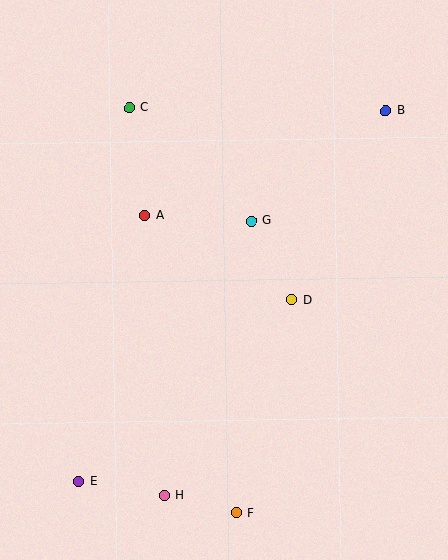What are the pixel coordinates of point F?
Point F is at (236, 513).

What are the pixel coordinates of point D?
Point D is at (292, 300).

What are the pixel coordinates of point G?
Point G is at (251, 221).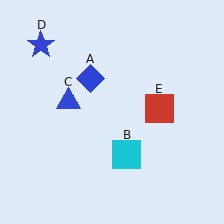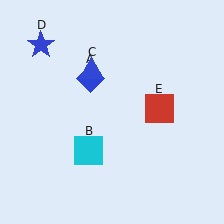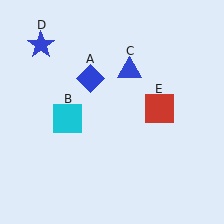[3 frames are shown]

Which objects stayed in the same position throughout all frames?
Blue diamond (object A) and blue star (object D) and red square (object E) remained stationary.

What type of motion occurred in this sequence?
The cyan square (object B), blue triangle (object C) rotated clockwise around the center of the scene.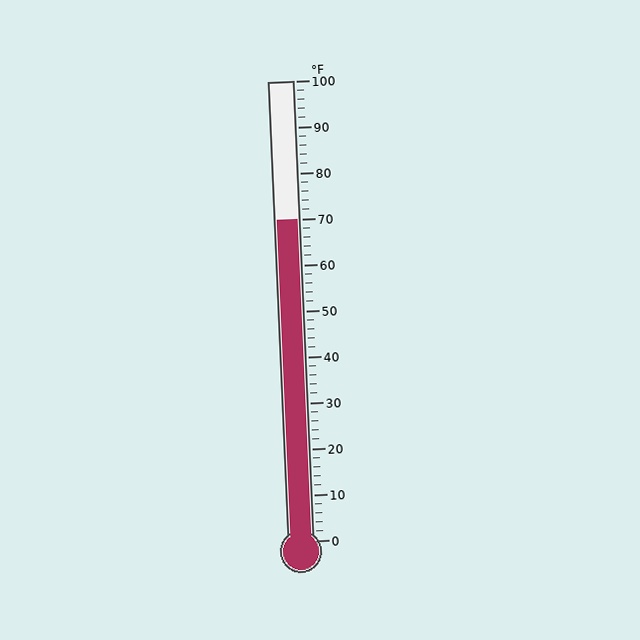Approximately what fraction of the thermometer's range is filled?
The thermometer is filled to approximately 70% of its range.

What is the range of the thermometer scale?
The thermometer scale ranges from 0°F to 100°F.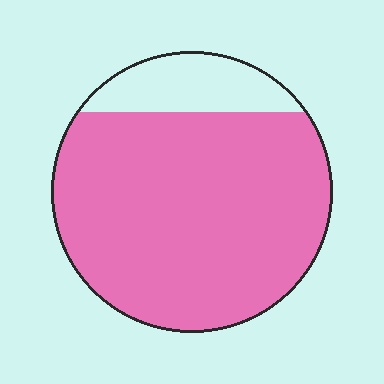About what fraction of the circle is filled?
About five sixths (5/6).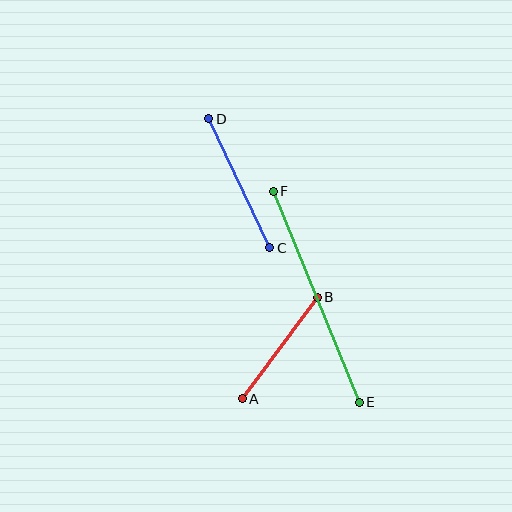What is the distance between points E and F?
The distance is approximately 228 pixels.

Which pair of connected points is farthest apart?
Points E and F are farthest apart.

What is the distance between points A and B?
The distance is approximately 126 pixels.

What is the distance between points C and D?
The distance is approximately 143 pixels.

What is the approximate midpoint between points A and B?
The midpoint is at approximately (280, 348) pixels.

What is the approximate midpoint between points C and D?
The midpoint is at approximately (239, 183) pixels.